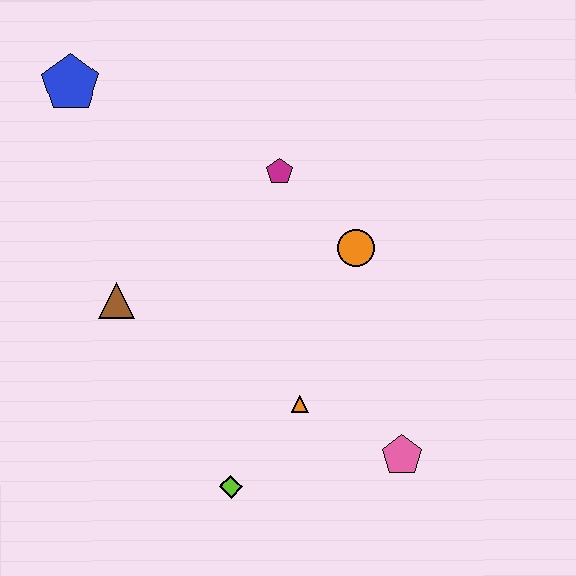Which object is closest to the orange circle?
The magenta pentagon is closest to the orange circle.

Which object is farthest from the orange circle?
The blue pentagon is farthest from the orange circle.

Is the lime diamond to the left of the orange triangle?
Yes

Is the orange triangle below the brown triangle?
Yes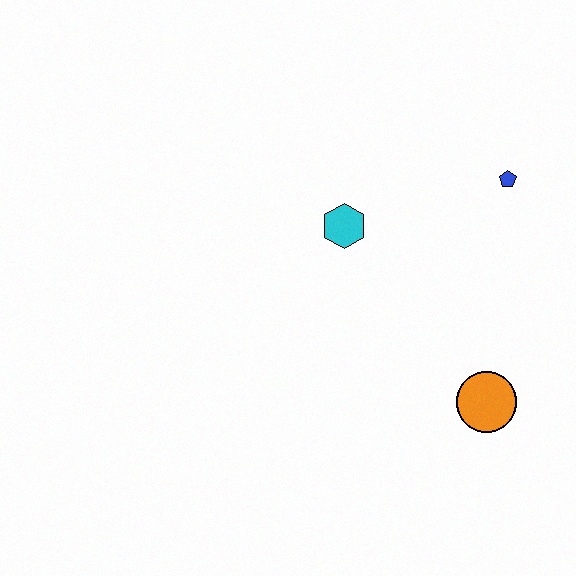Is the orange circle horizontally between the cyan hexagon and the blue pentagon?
Yes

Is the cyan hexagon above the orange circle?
Yes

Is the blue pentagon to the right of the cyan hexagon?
Yes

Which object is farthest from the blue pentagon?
The orange circle is farthest from the blue pentagon.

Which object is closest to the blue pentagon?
The cyan hexagon is closest to the blue pentagon.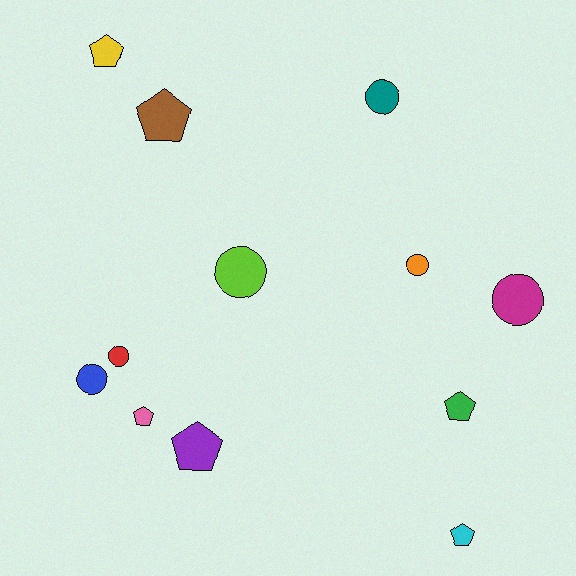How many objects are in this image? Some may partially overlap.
There are 12 objects.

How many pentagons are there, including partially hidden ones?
There are 6 pentagons.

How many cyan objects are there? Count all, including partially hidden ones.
There is 1 cyan object.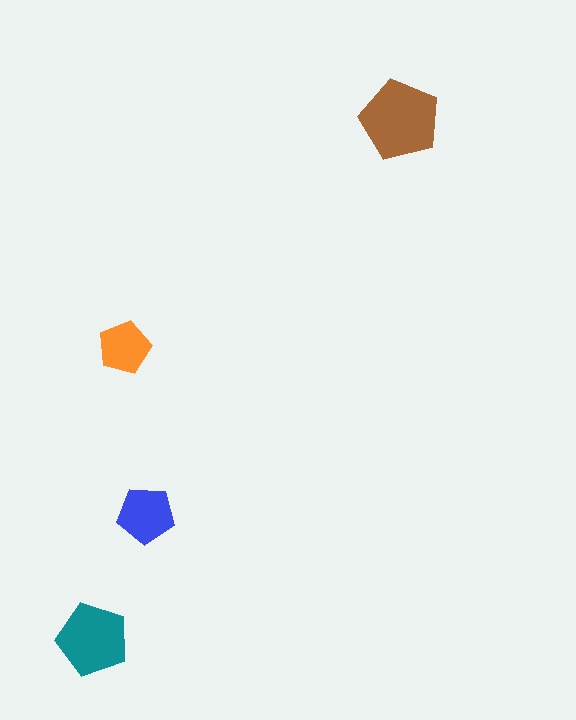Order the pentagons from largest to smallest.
the brown one, the teal one, the blue one, the orange one.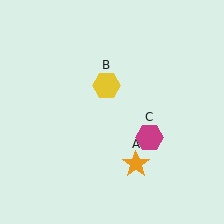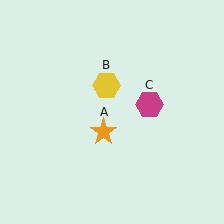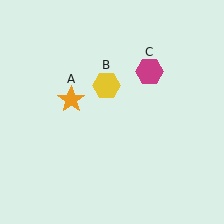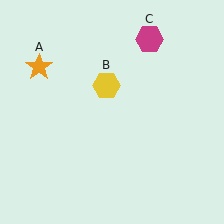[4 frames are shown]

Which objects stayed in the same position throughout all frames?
Yellow hexagon (object B) remained stationary.